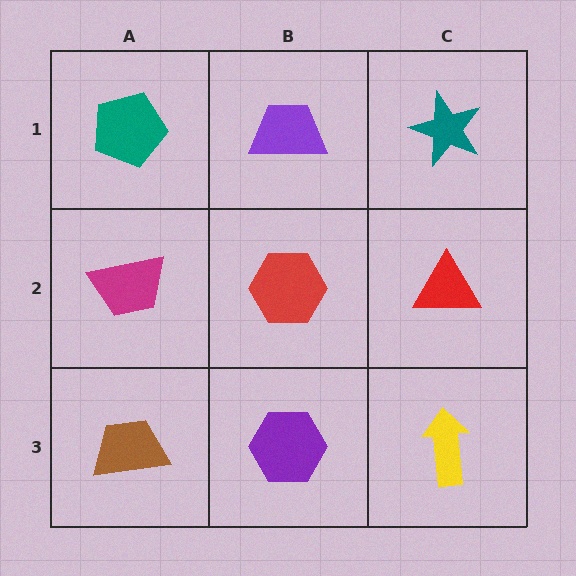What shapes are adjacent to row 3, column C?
A red triangle (row 2, column C), a purple hexagon (row 3, column B).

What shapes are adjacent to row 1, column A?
A magenta trapezoid (row 2, column A), a purple trapezoid (row 1, column B).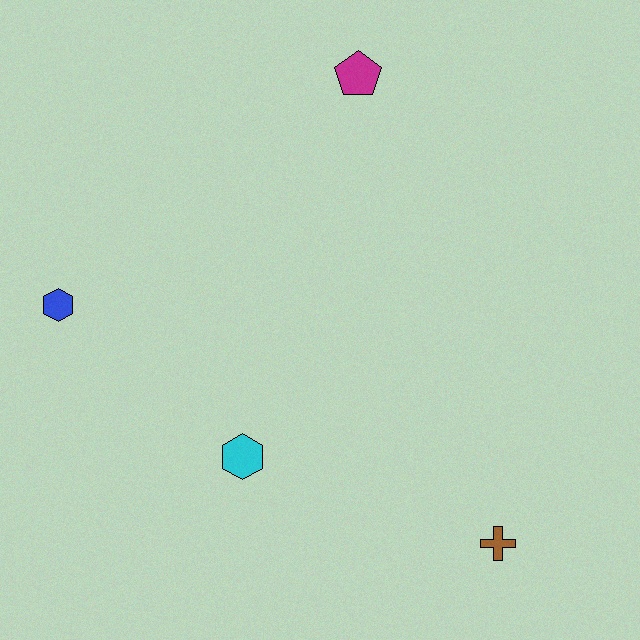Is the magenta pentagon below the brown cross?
No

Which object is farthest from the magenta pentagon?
The brown cross is farthest from the magenta pentagon.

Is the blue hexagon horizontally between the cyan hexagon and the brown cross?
No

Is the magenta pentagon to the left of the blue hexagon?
No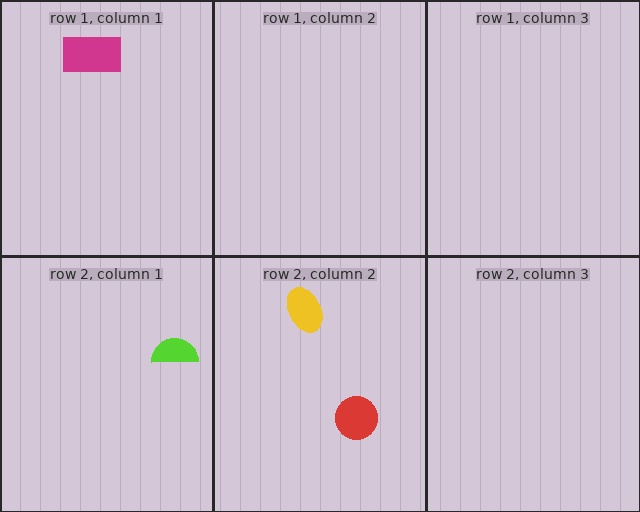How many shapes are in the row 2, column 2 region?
2.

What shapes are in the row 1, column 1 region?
The magenta rectangle.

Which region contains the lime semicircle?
The row 2, column 1 region.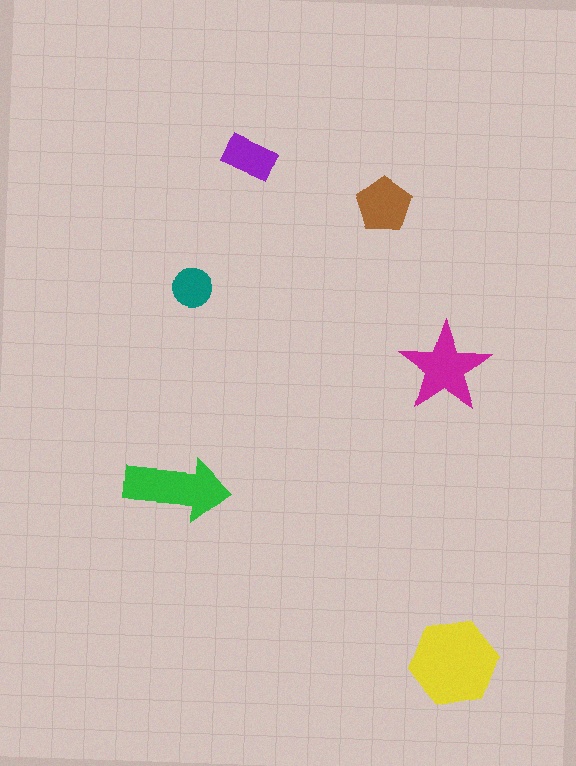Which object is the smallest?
The teal circle.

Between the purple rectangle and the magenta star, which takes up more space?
The magenta star.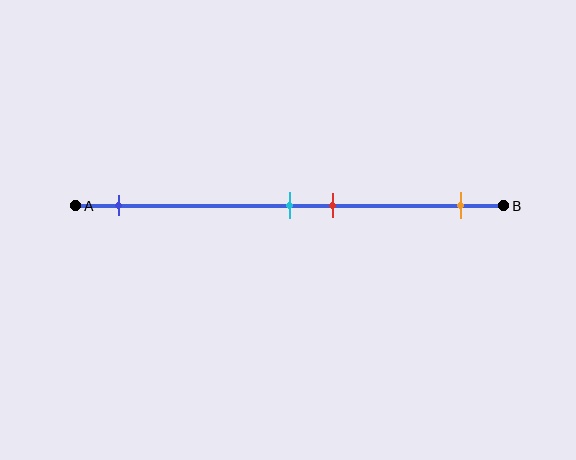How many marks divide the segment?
There are 4 marks dividing the segment.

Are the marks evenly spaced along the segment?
No, the marks are not evenly spaced.